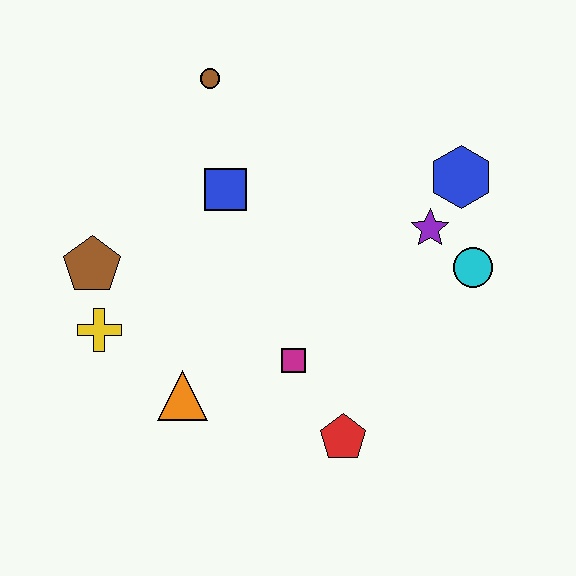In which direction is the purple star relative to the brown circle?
The purple star is to the right of the brown circle.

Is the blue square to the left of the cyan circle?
Yes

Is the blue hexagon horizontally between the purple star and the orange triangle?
No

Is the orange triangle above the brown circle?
No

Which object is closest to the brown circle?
The blue square is closest to the brown circle.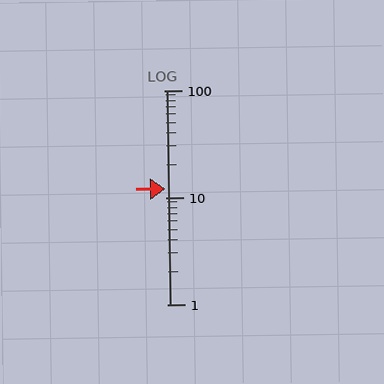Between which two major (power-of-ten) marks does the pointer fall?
The pointer is between 10 and 100.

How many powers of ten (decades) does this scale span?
The scale spans 2 decades, from 1 to 100.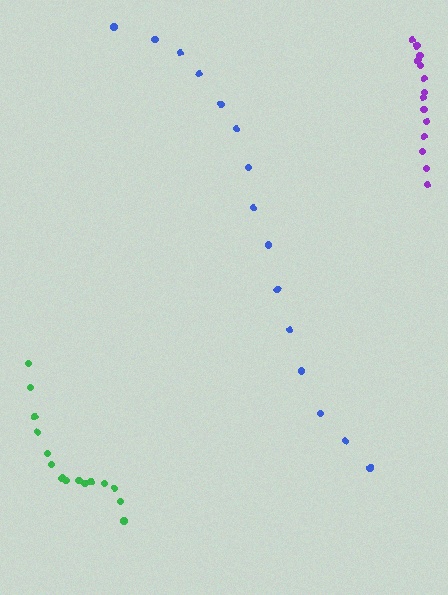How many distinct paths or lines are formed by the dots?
There are 3 distinct paths.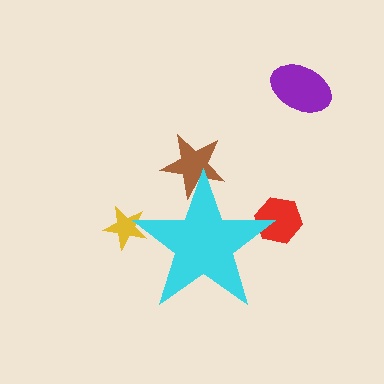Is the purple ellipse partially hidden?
No, the purple ellipse is fully visible.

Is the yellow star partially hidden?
Yes, the yellow star is partially hidden behind the cyan star.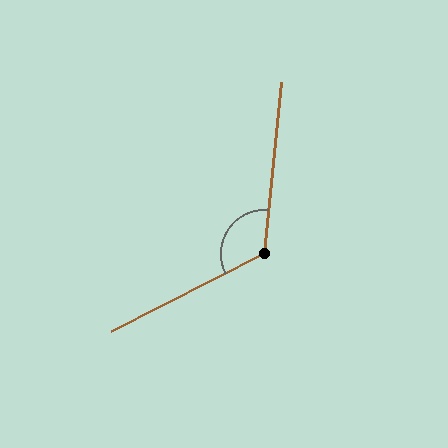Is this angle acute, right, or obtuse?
It is obtuse.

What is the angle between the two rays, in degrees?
Approximately 123 degrees.